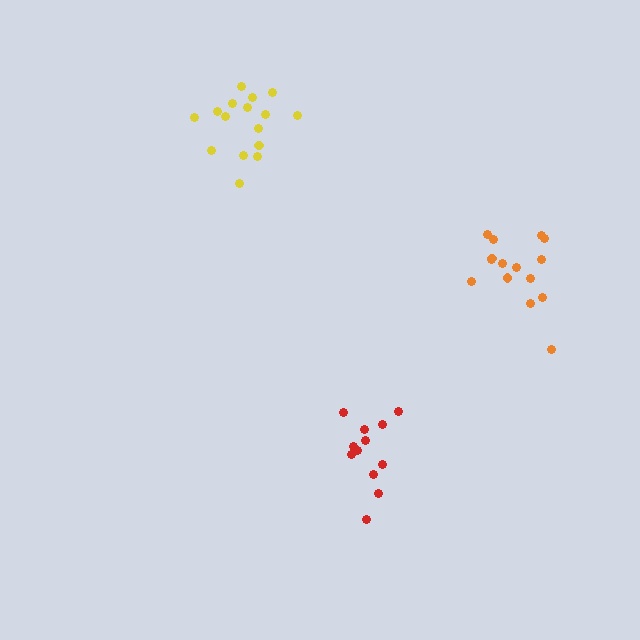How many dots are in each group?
Group 1: 15 dots, Group 2: 16 dots, Group 3: 12 dots (43 total).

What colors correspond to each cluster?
The clusters are colored: orange, yellow, red.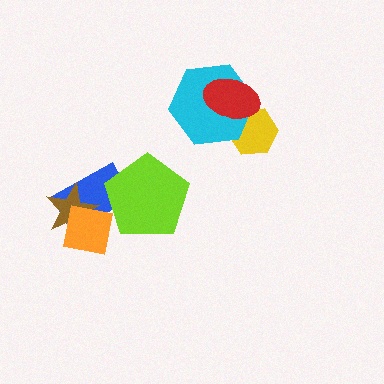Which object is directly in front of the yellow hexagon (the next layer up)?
The cyan hexagon is directly in front of the yellow hexagon.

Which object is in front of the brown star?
The orange square is in front of the brown star.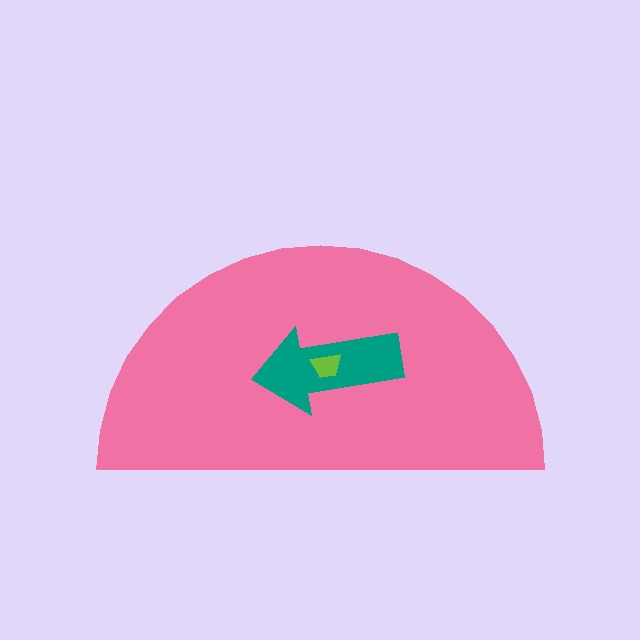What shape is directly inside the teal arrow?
The lime trapezoid.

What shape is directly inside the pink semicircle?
The teal arrow.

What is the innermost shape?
The lime trapezoid.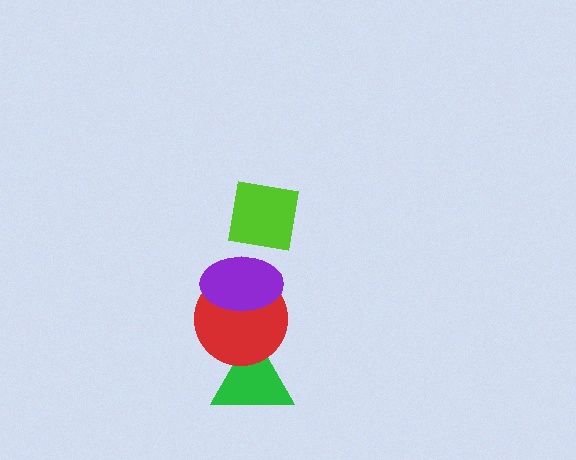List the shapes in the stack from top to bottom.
From top to bottom: the lime square, the purple ellipse, the red circle, the green triangle.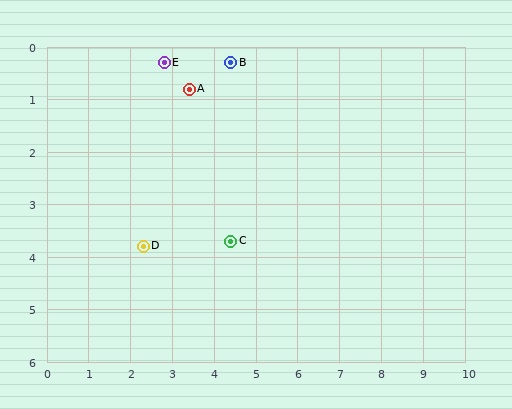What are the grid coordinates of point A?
Point A is at approximately (3.4, 0.8).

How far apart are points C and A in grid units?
Points C and A are about 3.1 grid units apart.